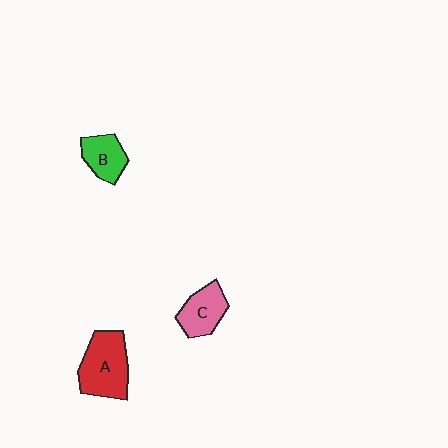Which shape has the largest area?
Shape A (red).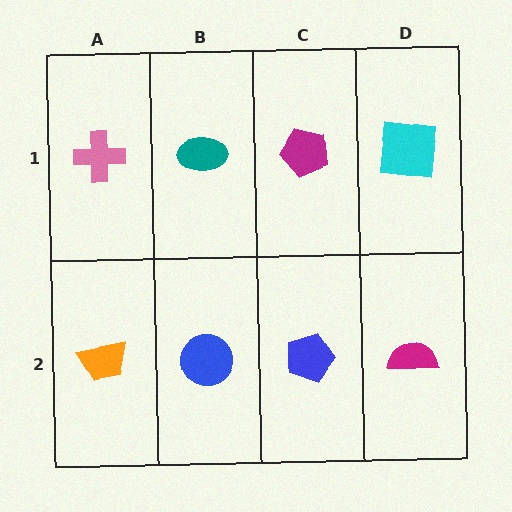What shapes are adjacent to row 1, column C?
A blue pentagon (row 2, column C), a teal ellipse (row 1, column B), a cyan square (row 1, column D).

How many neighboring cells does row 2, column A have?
2.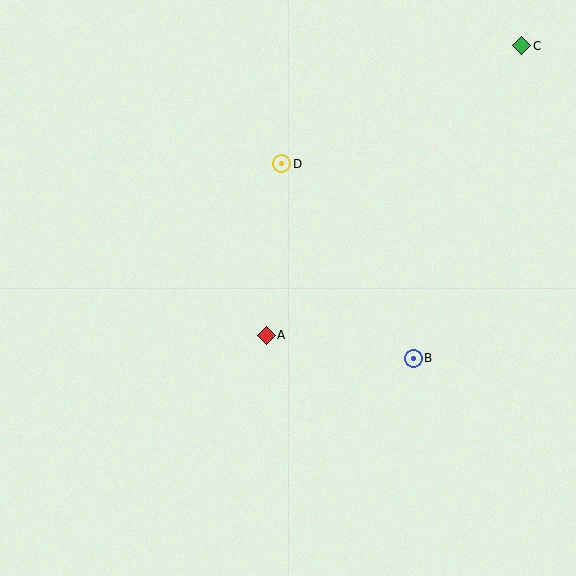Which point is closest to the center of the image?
Point A at (266, 335) is closest to the center.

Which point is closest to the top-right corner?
Point C is closest to the top-right corner.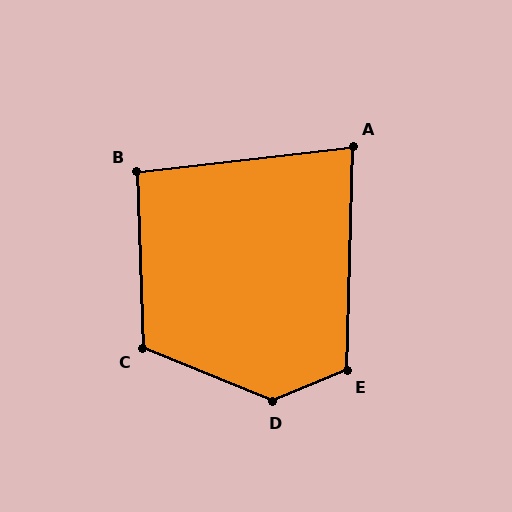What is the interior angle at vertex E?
Approximately 114 degrees (obtuse).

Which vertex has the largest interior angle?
D, at approximately 135 degrees.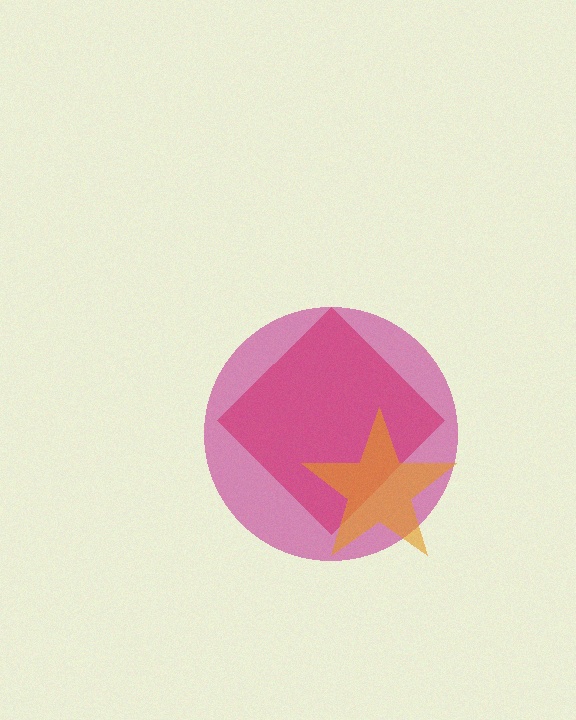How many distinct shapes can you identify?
There are 3 distinct shapes: a red diamond, a magenta circle, an orange star.